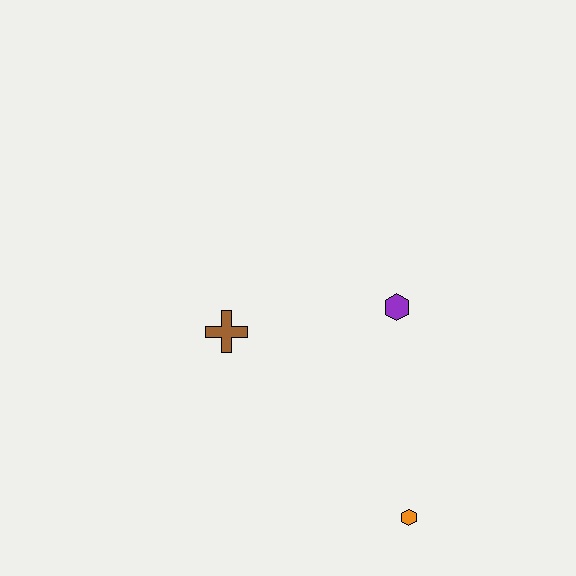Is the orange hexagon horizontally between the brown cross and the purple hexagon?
No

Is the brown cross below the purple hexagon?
Yes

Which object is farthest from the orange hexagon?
The brown cross is farthest from the orange hexagon.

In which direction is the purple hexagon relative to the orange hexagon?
The purple hexagon is above the orange hexagon.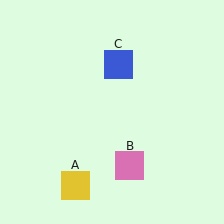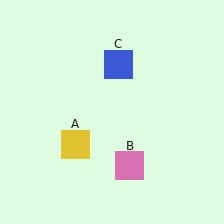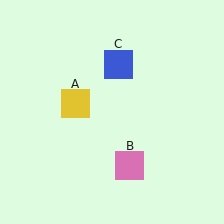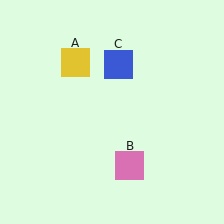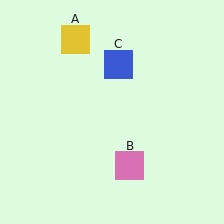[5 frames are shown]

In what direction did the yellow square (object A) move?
The yellow square (object A) moved up.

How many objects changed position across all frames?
1 object changed position: yellow square (object A).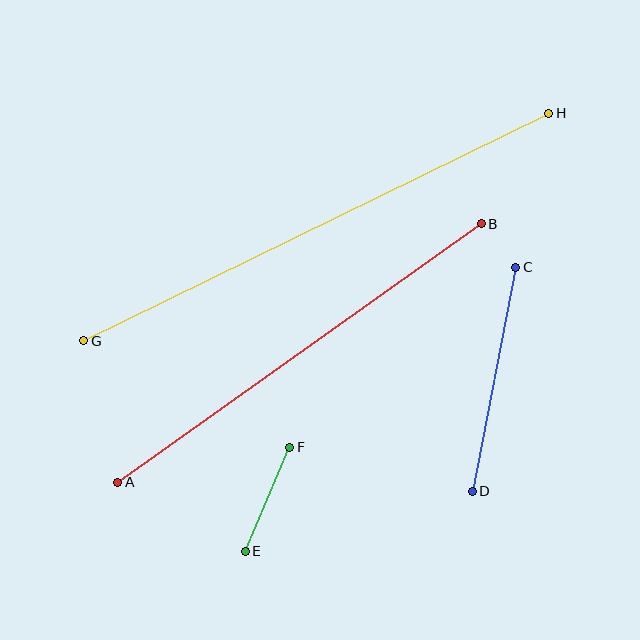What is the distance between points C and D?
The distance is approximately 228 pixels.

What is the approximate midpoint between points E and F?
The midpoint is at approximately (267, 499) pixels.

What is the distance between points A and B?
The distance is approximately 446 pixels.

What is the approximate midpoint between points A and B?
The midpoint is at approximately (300, 353) pixels.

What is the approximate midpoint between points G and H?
The midpoint is at approximately (316, 227) pixels.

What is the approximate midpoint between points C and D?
The midpoint is at approximately (494, 379) pixels.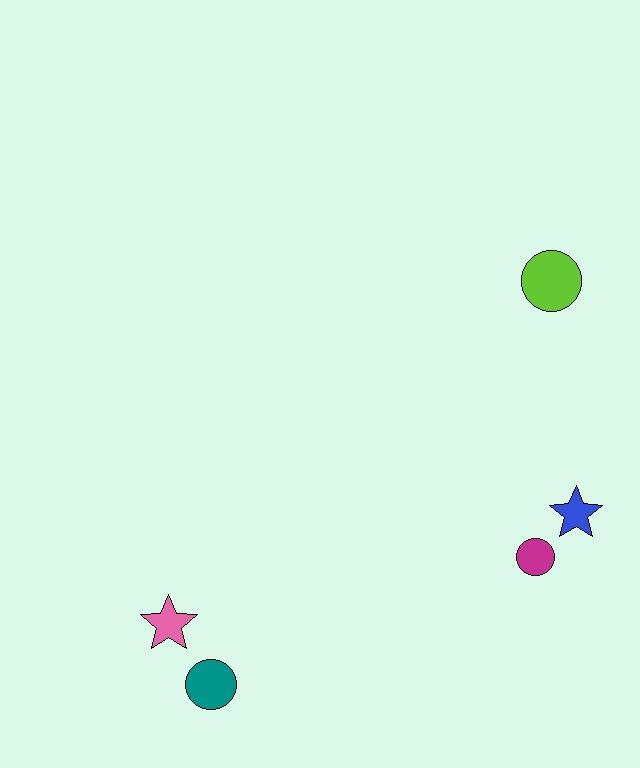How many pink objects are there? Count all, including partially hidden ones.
There is 1 pink object.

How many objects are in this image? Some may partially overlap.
There are 5 objects.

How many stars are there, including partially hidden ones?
There are 2 stars.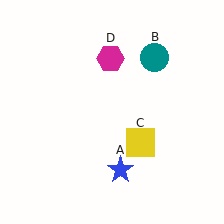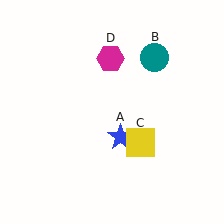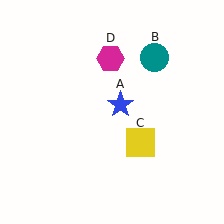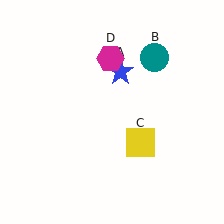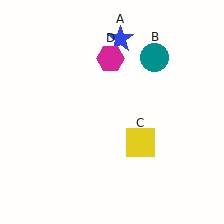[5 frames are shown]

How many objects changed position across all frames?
1 object changed position: blue star (object A).